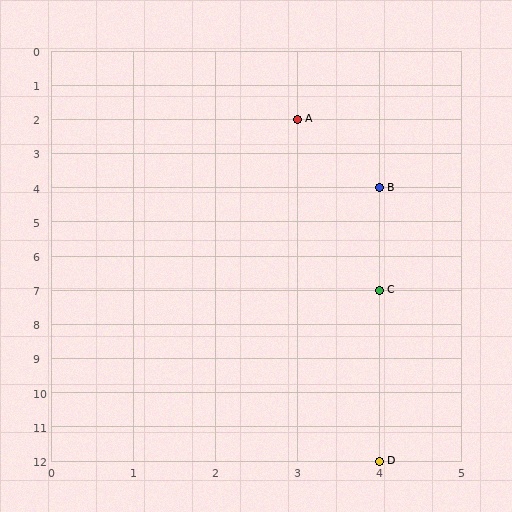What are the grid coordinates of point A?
Point A is at grid coordinates (3, 2).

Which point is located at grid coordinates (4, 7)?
Point C is at (4, 7).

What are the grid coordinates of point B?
Point B is at grid coordinates (4, 4).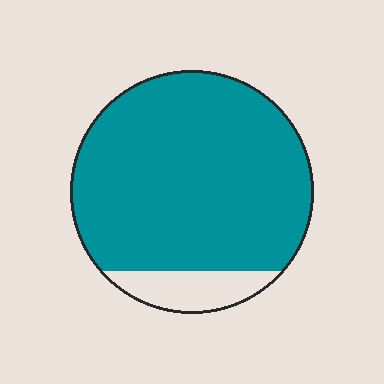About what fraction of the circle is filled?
About seven eighths (7/8).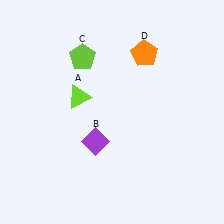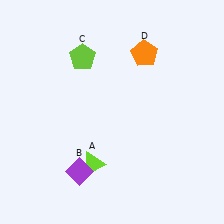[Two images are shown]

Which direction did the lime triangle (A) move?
The lime triangle (A) moved down.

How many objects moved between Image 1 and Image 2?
2 objects moved between the two images.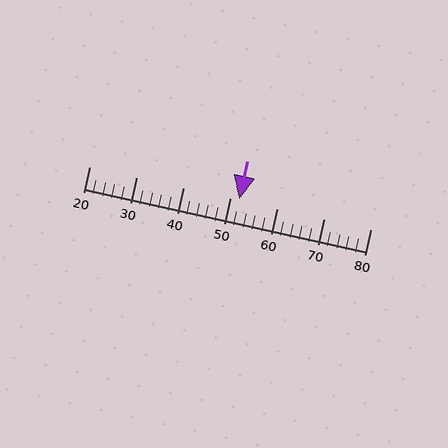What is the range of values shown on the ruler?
The ruler shows values from 20 to 80.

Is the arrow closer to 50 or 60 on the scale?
The arrow is closer to 50.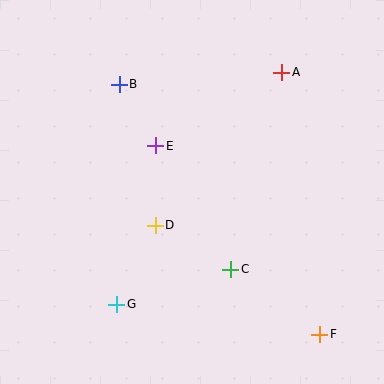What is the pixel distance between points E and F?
The distance between E and F is 250 pixels.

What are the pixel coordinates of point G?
Point G is at (117, 304).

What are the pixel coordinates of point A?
Point A is at (282, 72).